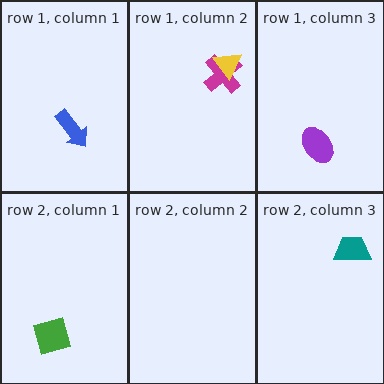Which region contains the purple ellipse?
The row 1, column 3 region.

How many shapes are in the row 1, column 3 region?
1.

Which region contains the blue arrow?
The row 1, column 1 region.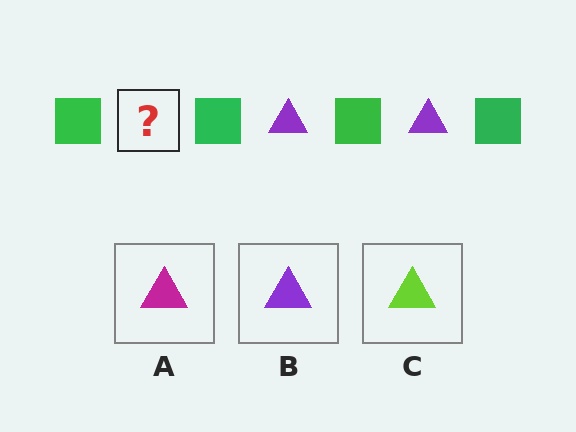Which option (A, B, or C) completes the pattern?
B.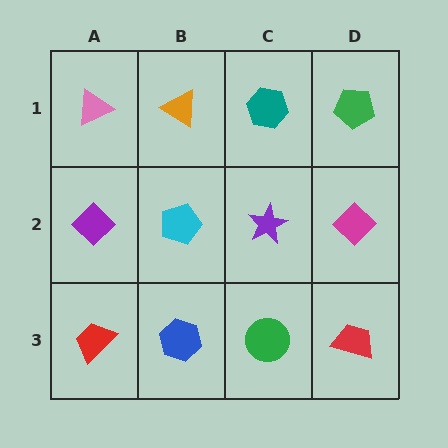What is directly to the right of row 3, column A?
A blue hexagon.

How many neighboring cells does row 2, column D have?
3.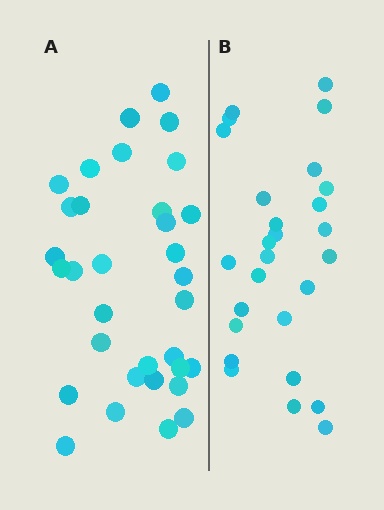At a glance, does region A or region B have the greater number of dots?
Region A (the left region) has more dots.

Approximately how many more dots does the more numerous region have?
Region A has about 6 more dots than region B.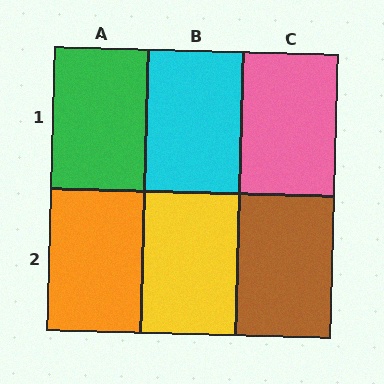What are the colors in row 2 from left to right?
Orange, yellow, brown.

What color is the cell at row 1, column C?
Pink.